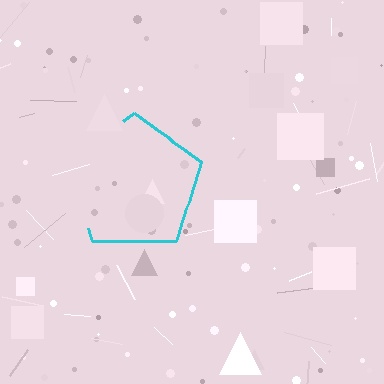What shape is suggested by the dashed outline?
The dashed outline suggests a pentagon.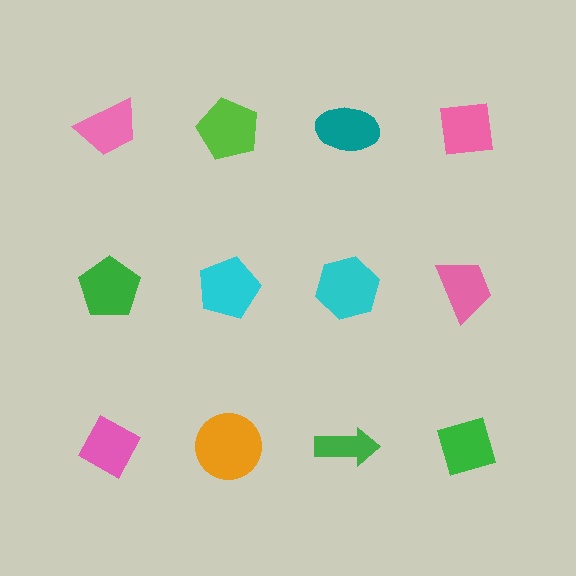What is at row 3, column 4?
A green diamond.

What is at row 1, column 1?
A pink trapezoid.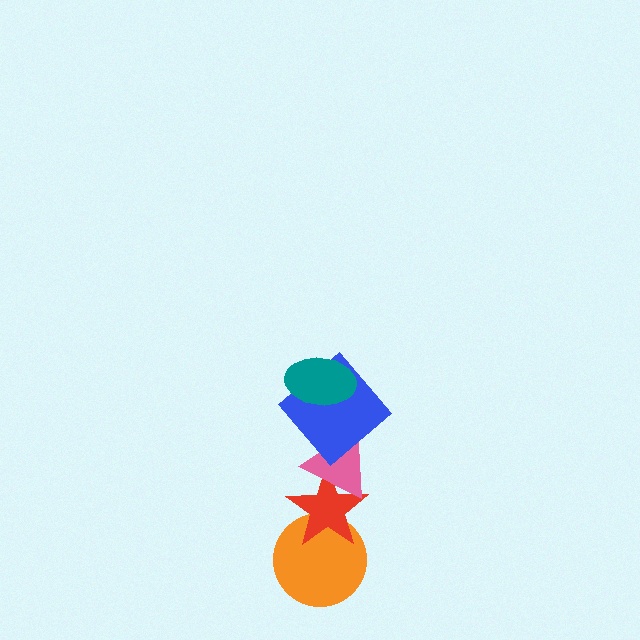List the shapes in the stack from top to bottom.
From top to bottom: the teal ellipse, the blue diamond, the pink triangle, the red star, the orange circle.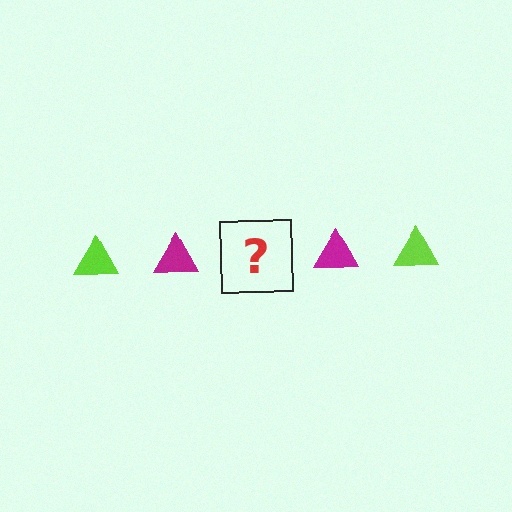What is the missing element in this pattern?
The missing element is a lime triangle.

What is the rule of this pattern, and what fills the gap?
The rule is that the pattern cycles through lime, magenta triangles. The gap should be filled with a lime triangle.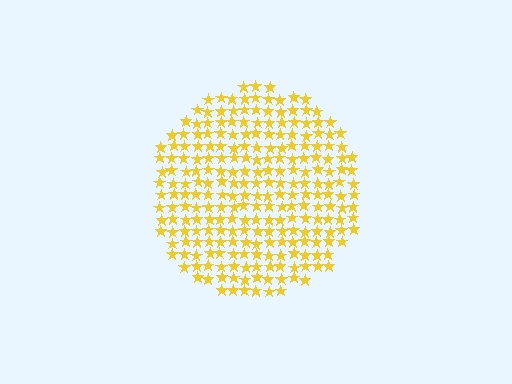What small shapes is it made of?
It is made of small stars.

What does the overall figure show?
The overall figure shows a circle.